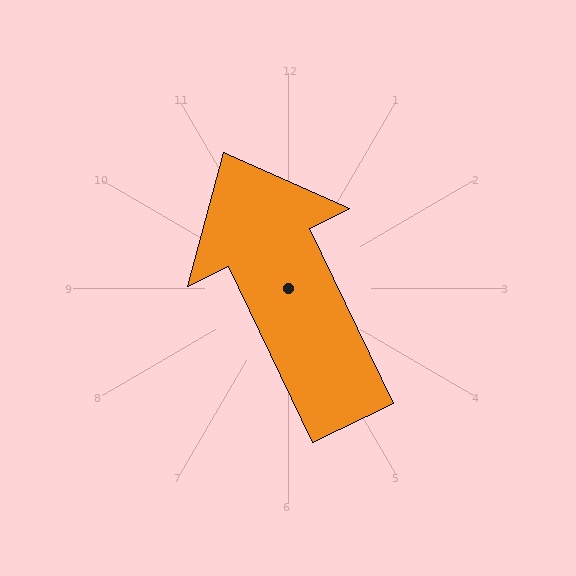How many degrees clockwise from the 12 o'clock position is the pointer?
Approximately 334 degrees.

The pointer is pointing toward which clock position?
Roughly 11 o'clock.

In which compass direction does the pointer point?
Northwest.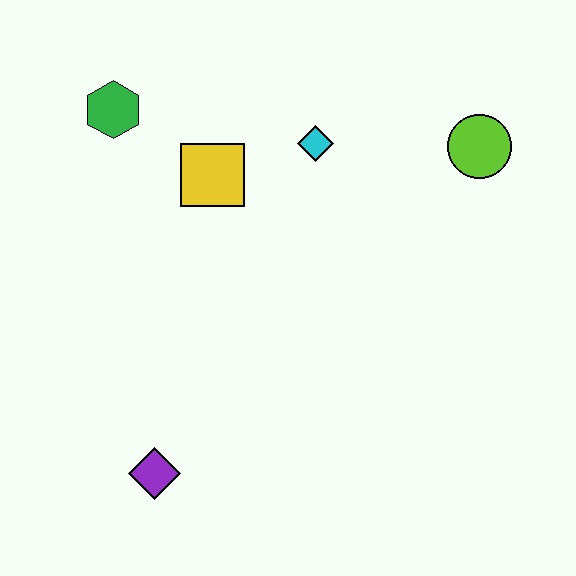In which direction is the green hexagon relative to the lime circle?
The green hexagon is to the left of the lime circle.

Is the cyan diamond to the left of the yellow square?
No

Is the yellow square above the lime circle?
No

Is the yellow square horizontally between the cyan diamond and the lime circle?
No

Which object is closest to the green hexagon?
The yellow square is closest to the green hexagon.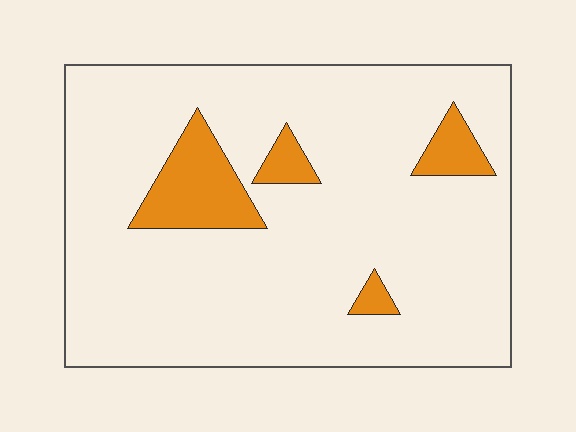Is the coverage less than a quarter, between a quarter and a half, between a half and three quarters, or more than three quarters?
Less than a quarter.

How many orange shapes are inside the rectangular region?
4.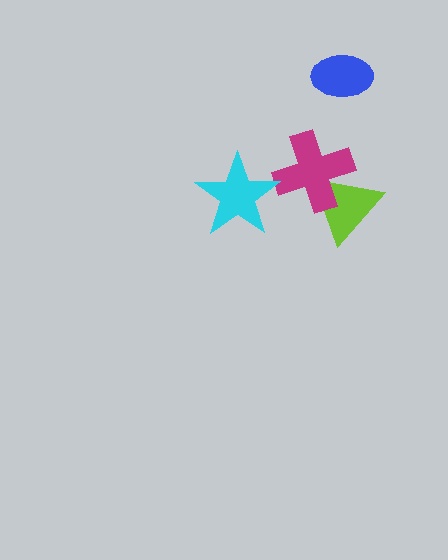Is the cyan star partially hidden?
No, no other shape covers it.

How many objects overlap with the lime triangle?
1 object overlaps with the lime triangle.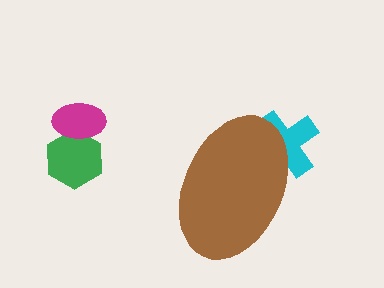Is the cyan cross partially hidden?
Yes, the cyan cross is partially hidden behind the brown ellipse.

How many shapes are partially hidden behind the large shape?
1 shape is partially hidden.